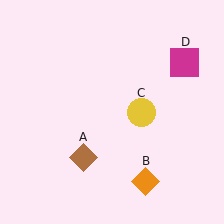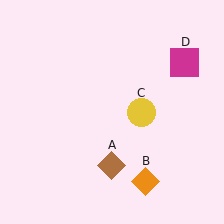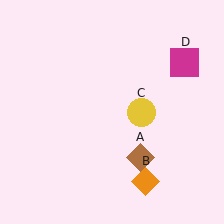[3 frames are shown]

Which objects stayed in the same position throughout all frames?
Orange diamond (object B) and yellow circle (object C) and magenta square (object D) remained stationary.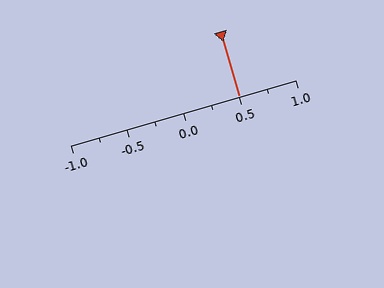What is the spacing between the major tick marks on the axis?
The major ticks are spaced 0.5 apart.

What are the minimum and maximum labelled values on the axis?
The axis runs from -1.0 to 1.0.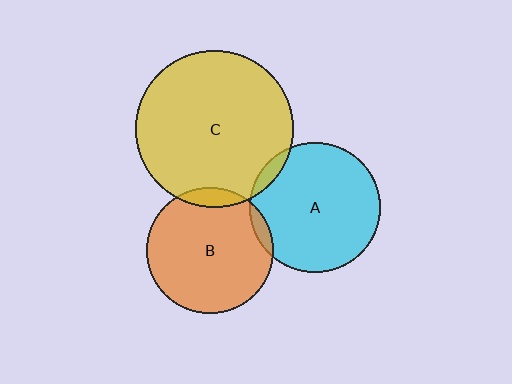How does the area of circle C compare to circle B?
Approximately 1.6 times.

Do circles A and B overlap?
Yes.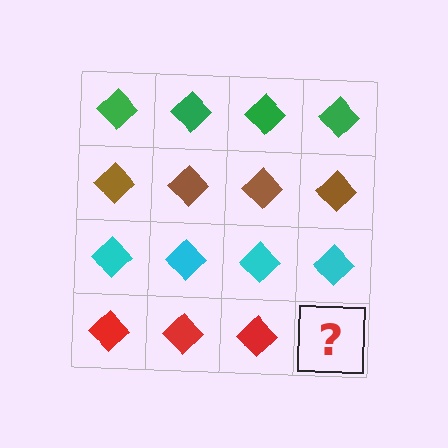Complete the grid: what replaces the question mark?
The question mark should be replaced with a red diamond.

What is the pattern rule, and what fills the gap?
The rule is that each row has a consistent color. The gap should be filled with a red diamond.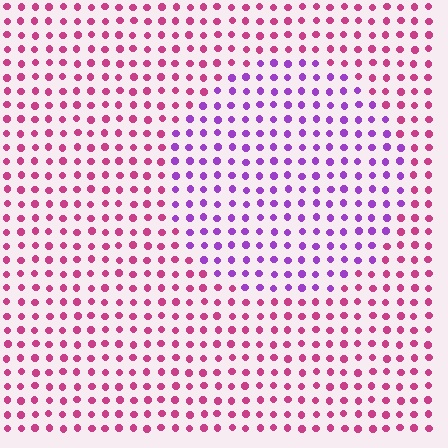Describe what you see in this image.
The image is filled with small magenta elements in a uniform arrangement. A circle-shaped region is visible where the elements are tinted to a slightly different hue, forming a subtle color boundary.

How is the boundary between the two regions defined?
The boundary is defined purely by a slight shift in hue (about 47 degrees). Spacing, size, and orientation are identical on both sides.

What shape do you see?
I see a circle.